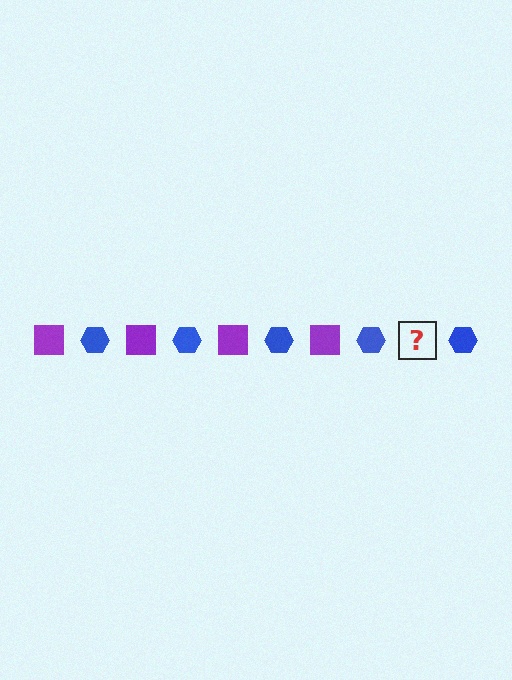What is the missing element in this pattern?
The missing element is a purple square.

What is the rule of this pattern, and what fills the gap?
The rule is that the pattern alternates between purple square and blue hexagon. The gap should be filled with a purple square.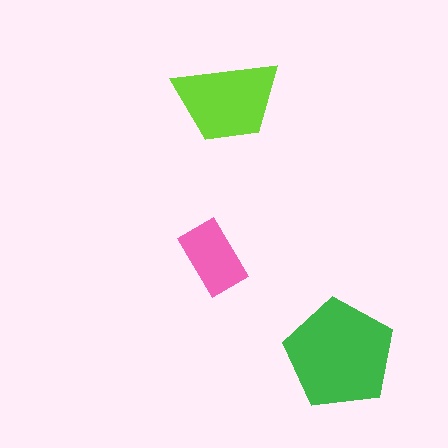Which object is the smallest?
The pink rectangle.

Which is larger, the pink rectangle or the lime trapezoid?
The lime trapezoid.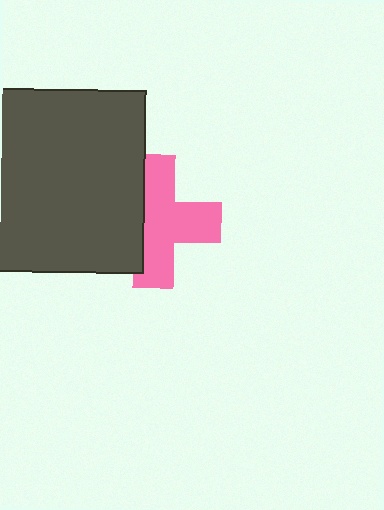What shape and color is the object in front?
The object in front is a dark gray square.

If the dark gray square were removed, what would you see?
You would see the complete pink cross.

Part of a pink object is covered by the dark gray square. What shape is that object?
It is a cross.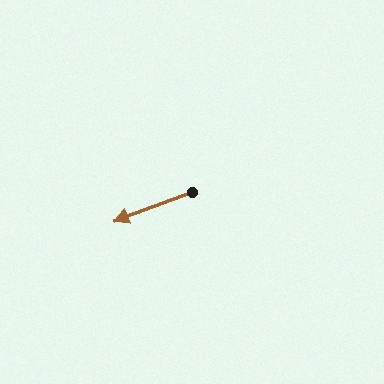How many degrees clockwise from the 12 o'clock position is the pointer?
Approximately 249 degrees.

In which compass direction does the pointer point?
West.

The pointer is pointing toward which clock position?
Roughly 8 o'clock.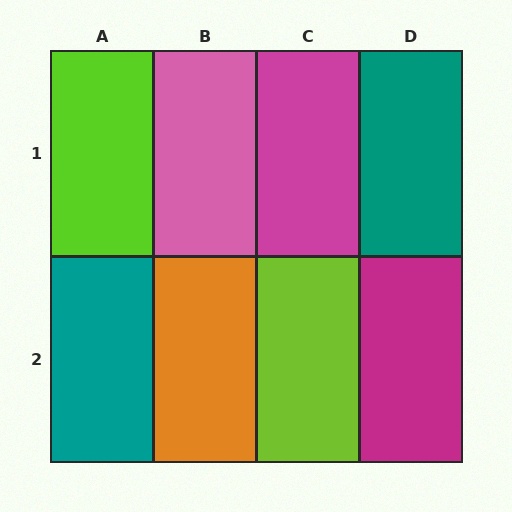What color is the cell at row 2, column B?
Orange.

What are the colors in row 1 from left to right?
Lime, pink, magenta, teal.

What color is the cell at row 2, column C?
Lime.